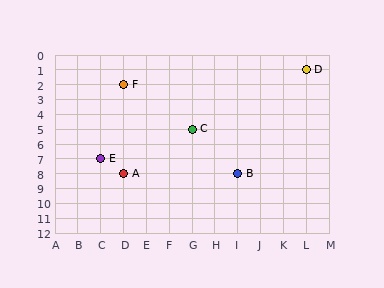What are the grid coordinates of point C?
Point C is at grid coordinates (G, 5).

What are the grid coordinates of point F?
Point F is at grid coordinates (D, 2).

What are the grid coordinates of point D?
Point D is at grid coordinates (L, 1).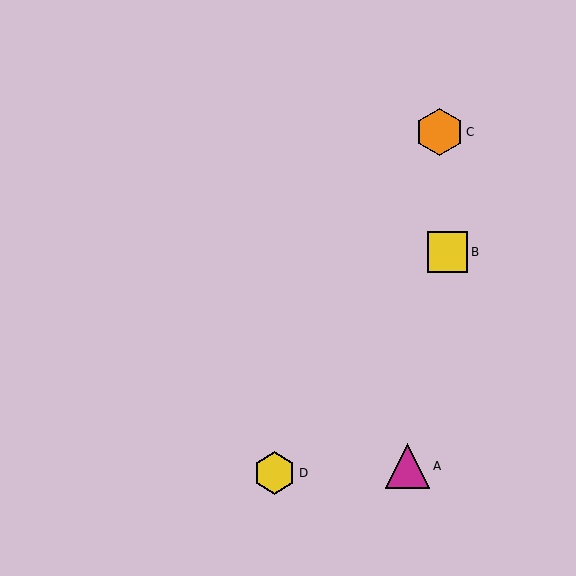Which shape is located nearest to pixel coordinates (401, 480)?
The magenta triangle (labeled A) at (407, 466) is nearest to that location.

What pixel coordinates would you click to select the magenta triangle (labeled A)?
Click at (407, 466) to select the magenta triangle A.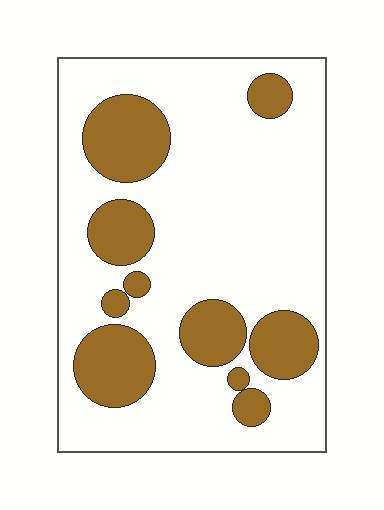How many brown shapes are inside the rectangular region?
10.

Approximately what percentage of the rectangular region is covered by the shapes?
Approximately 25%.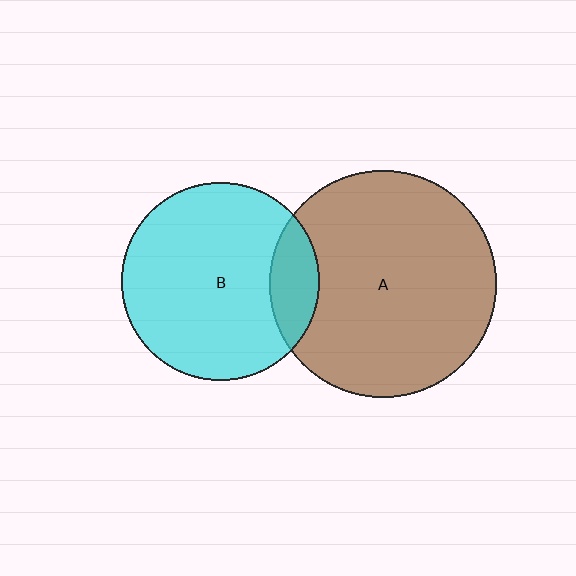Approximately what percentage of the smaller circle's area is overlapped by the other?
Approximately 15%.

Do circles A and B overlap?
Yes.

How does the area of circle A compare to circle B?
Approximately 1.3 times.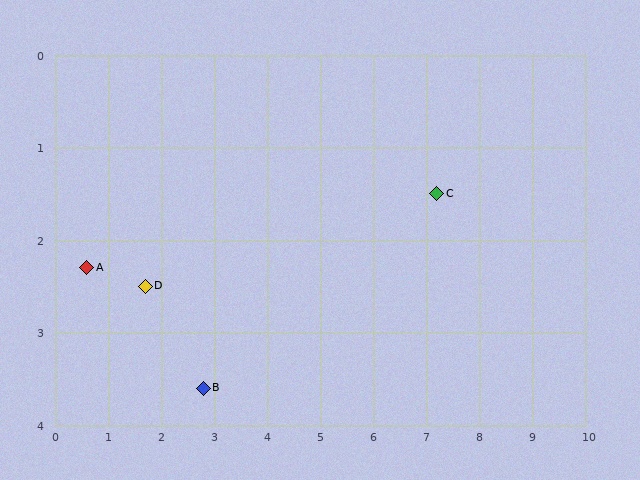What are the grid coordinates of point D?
Point D is at approximately (1.7, 2.5).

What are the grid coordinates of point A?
Point A is at approximately (0.6, 2.3).